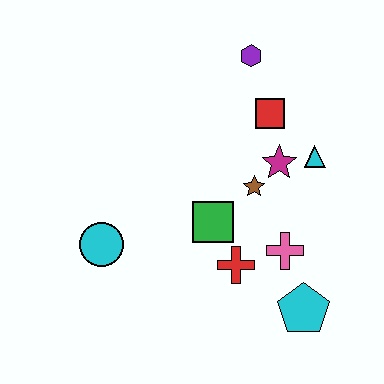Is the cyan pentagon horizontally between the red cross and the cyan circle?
No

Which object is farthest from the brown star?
The cyan circle is farthest from the brown star.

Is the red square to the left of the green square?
No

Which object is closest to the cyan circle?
The green square is closest to the cyan circle.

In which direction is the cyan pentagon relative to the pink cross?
The cyan pentagon is below the pink cross.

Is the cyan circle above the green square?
No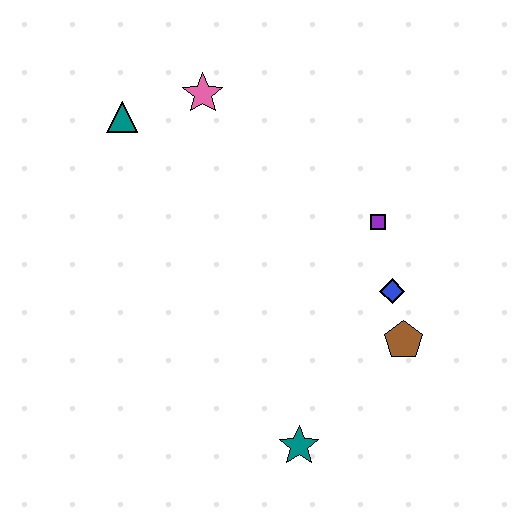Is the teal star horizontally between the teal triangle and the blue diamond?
Yes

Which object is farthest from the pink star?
The teal star is farthest from the pink star.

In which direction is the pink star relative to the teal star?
The pink star is above the teal star.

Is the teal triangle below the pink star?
Yes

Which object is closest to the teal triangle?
The pink star is closest to the teal triangle.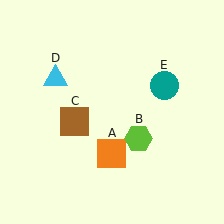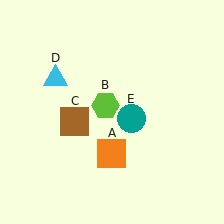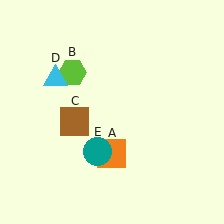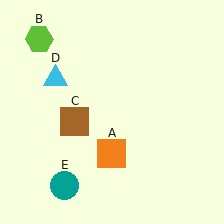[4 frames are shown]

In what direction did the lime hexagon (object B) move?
The lime hexagon (object B) moved up and to the left.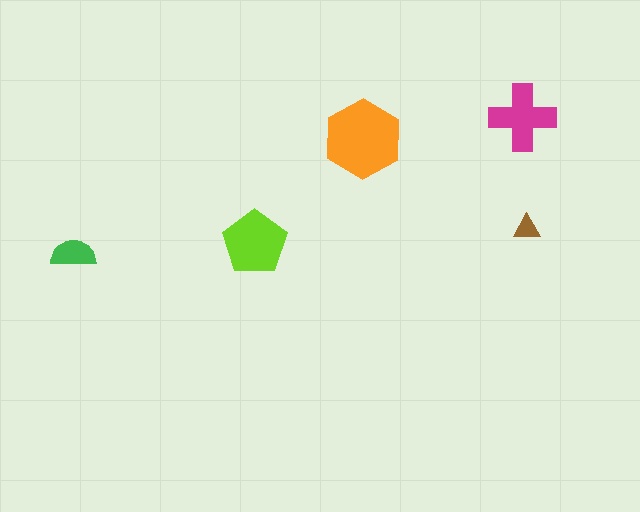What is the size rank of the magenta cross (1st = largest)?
3rd.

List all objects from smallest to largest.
The brown triangle, the green semicircle, the magenta cross, the lime pentagon, the orange hexagon.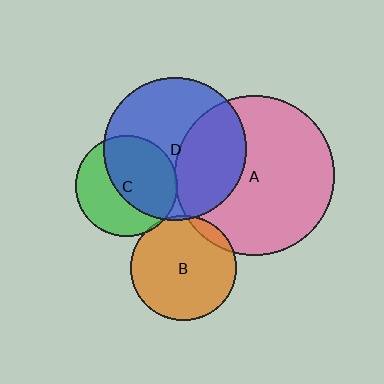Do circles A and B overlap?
Yes.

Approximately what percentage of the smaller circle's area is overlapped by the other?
Approximately 10%.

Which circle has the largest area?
Circle A (pink).